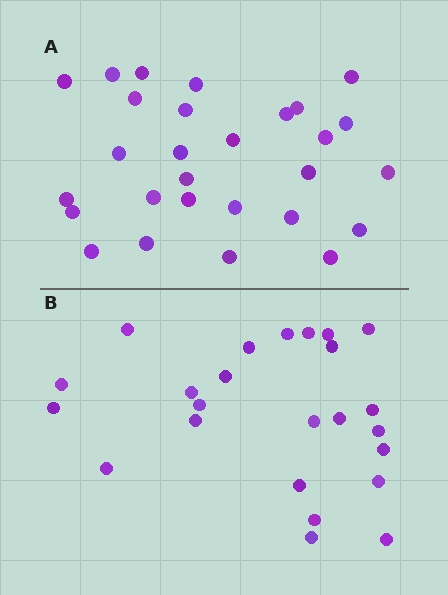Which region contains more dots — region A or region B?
Region A (the top region) has more dots.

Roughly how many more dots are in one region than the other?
Region A has about 4 more dots than region B.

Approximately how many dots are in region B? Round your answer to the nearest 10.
About 20 dots. (The exact count is 24, which rounds to 20.)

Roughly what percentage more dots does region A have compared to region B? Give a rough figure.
About 15% more.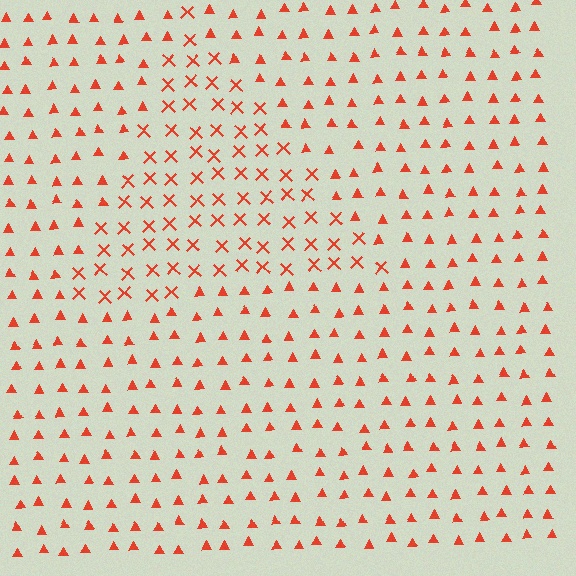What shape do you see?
I see a triangle.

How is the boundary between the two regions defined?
The boundary is defined by a change in element shape: X marks inside vs. triangles outside. All elements share the same color and spacing.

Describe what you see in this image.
The image is filled with small red elements arranged in a uniform grid. A triangle-shaped region contains X marks, while the surrounding area contains triangles. The boundary is defined purely by the change in element shape.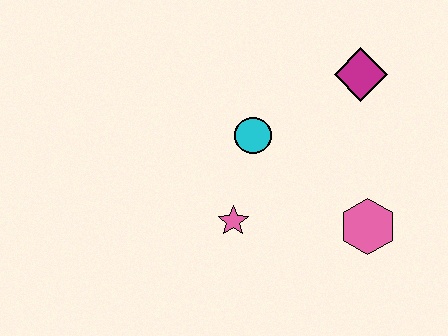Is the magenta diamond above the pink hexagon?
Yes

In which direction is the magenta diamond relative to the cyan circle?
The magenta diamond is to the right of the cyan circle.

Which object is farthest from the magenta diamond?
The pink star is farthest from the magenta diamond.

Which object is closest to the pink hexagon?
The pink star is closest to the pink hexagon.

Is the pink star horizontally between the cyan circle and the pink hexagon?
No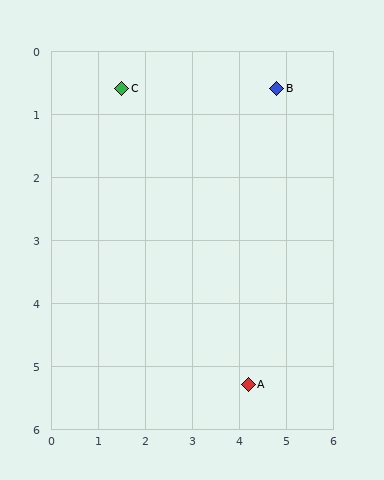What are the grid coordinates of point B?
Point B is at approximately (4.8, 0.6).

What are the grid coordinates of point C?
Point C is at approximately (1.5, 0.6).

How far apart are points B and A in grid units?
Points B and A are about 4.7 grid units apart.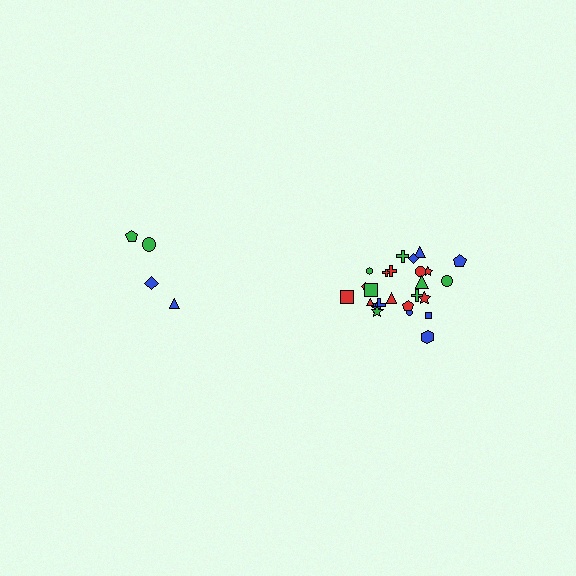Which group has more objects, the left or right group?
The right group.